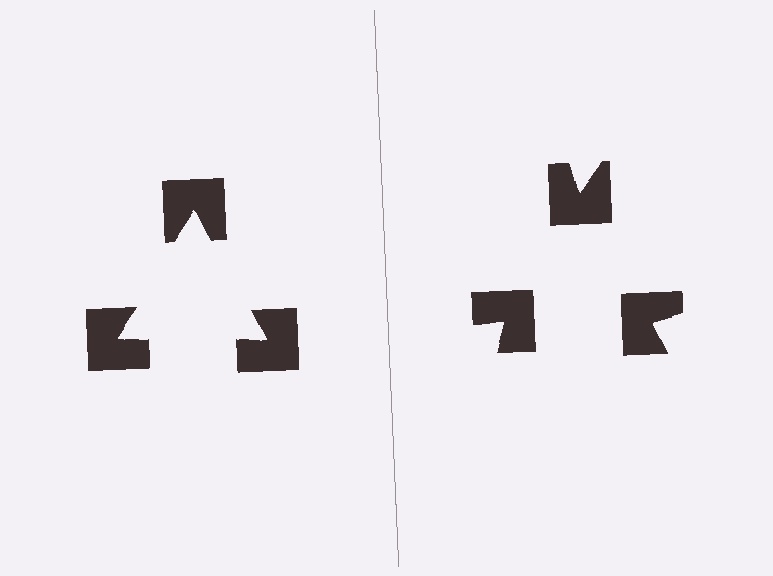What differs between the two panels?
The notched squares are positioned identically on both sides; only the wedge orientations differ. On the left they align to a triangle; on the right they are misaligned.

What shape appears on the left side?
An illusory triangle.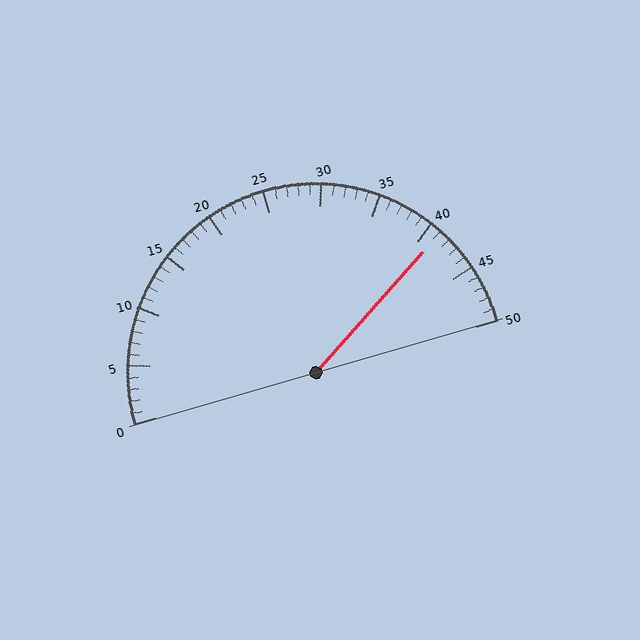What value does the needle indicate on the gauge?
The needle indicates approximately 41.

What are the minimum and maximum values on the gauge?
The gauge ranges from 0 to 50.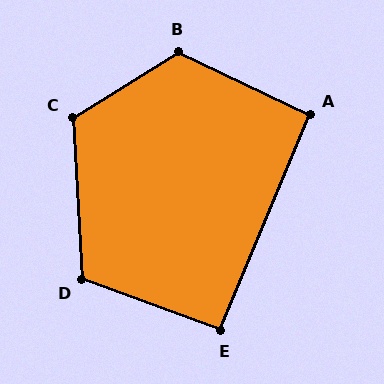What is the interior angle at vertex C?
Approximately 118 degrees (obtuse).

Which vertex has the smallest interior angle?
E, at approximately 93 degrees.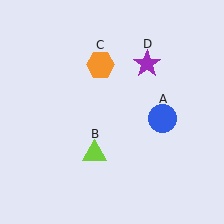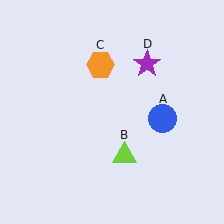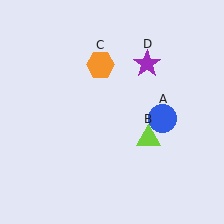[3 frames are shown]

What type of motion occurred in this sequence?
The lime triangle (object B) rotated counterclockwise around the center of the scene.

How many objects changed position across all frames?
1 object changed position: lime triangle (object B).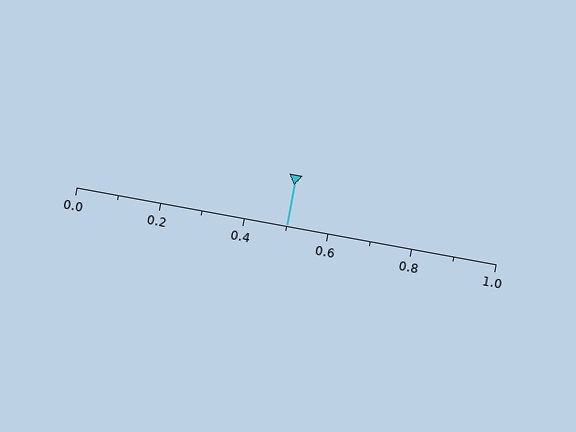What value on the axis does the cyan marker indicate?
The marker indicates approximately 0.5.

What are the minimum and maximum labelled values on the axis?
The axis runs from 0.0 to 1.0.